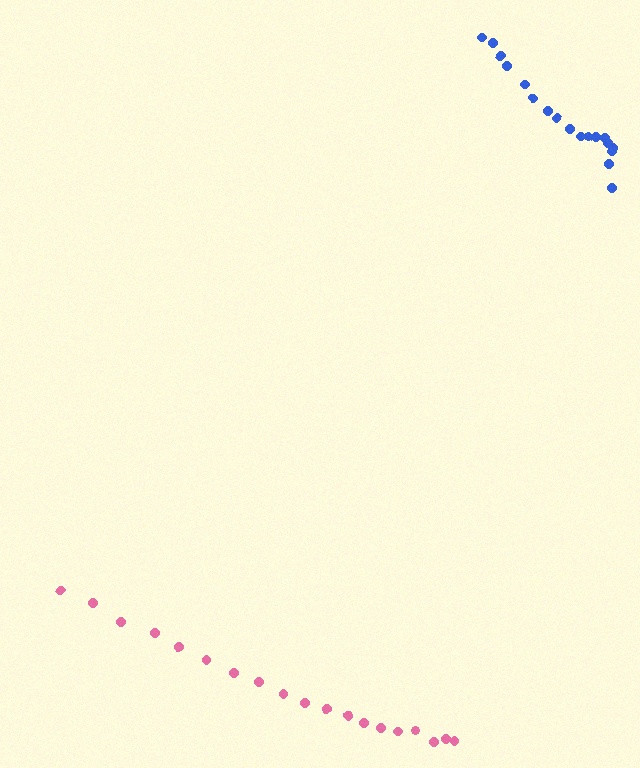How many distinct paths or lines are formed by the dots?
There are 2 distinct paths.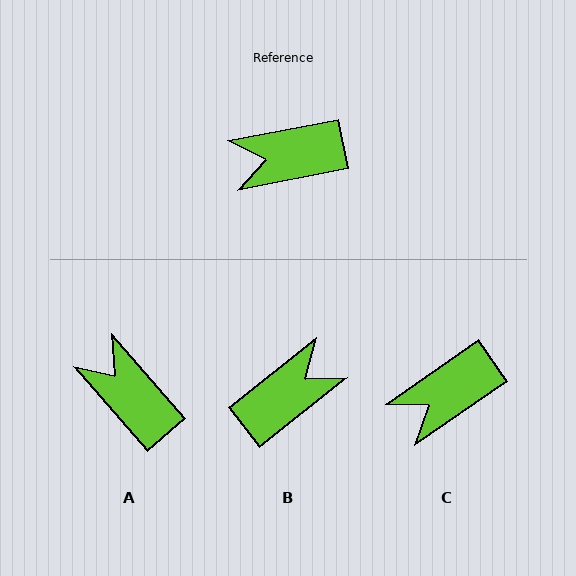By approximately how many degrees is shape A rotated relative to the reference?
Approximately 60 degrees clockwise.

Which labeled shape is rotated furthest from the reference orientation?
B, about 153 degrees away.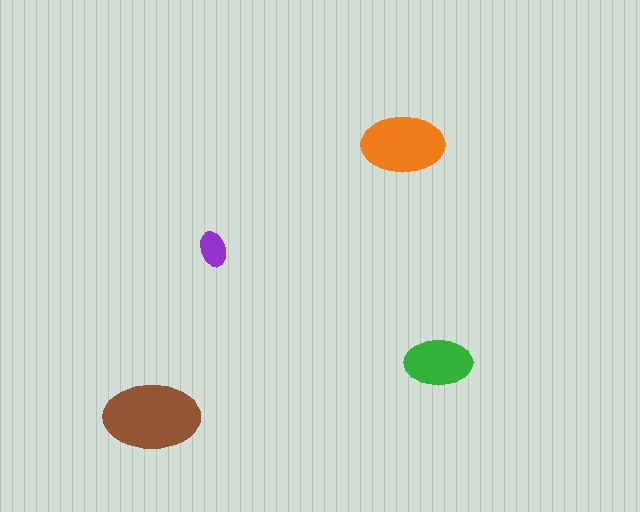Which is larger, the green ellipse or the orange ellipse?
The orange one.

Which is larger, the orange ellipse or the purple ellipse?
The orange one.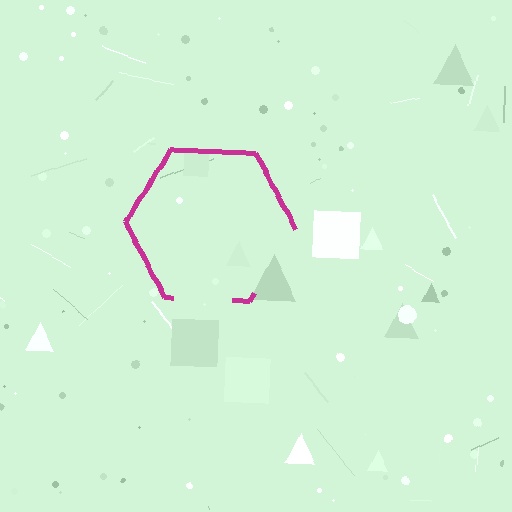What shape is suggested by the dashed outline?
The dashed outline suggests a hexagon.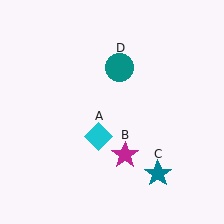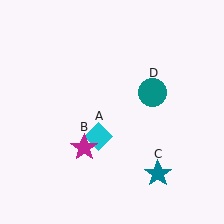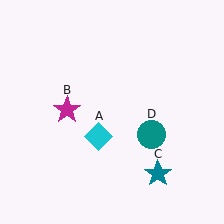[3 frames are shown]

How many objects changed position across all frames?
2 objects changed position: magenta star (object B), teal circle (object D).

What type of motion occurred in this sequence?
The magenta star (object B), teal circle (object D) rotated clockwise around the center of the scene.